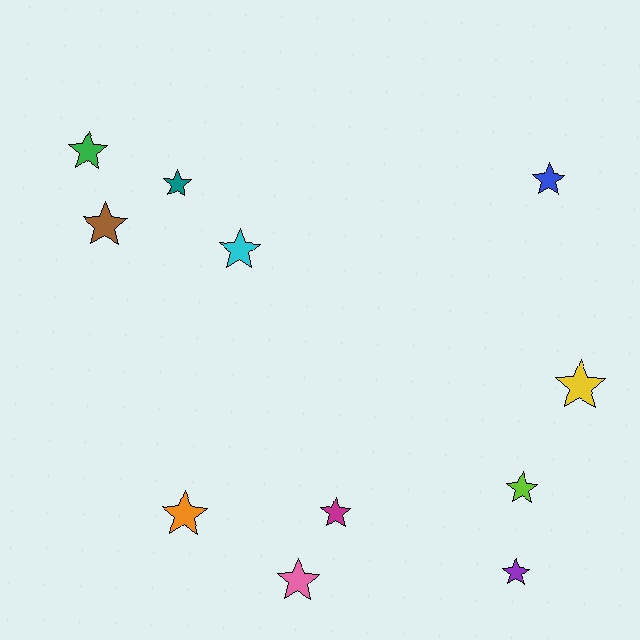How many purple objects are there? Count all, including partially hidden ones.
There is 1 purple object.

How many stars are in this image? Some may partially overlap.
There are 11 stars.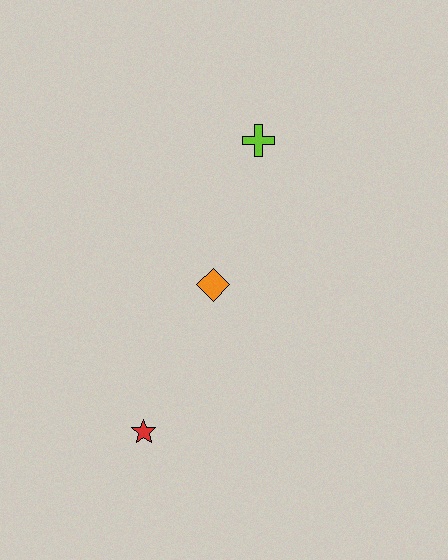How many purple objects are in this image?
There are no purple objects.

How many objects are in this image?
There are 3 objects.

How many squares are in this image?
There are no squares.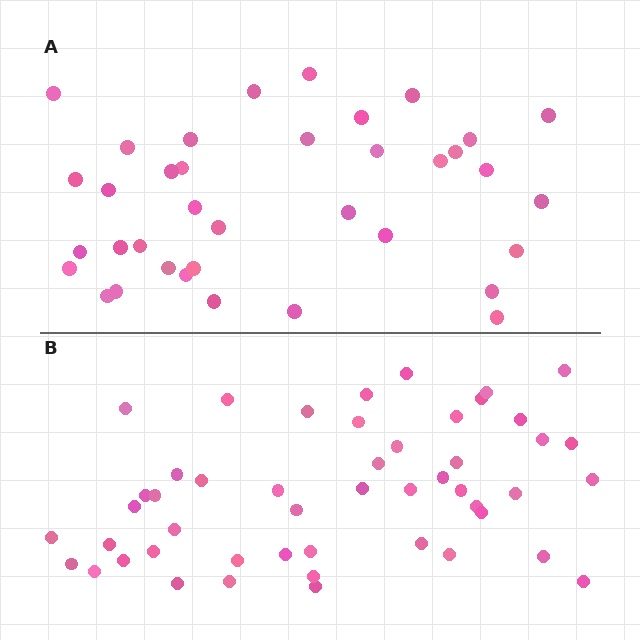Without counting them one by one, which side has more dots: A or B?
Region B (the bottom region) has more dots.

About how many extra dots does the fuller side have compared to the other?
Region B has roughly 12 or so more dots than region A.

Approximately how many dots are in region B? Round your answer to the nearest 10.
About 50 dots. (The exact count is 49, which rounds to 50.)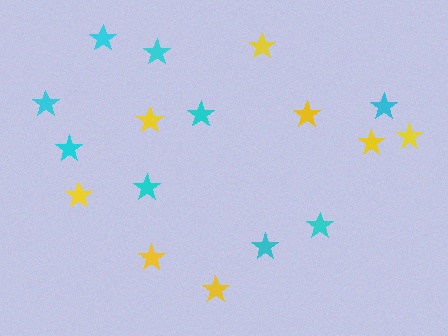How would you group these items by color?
There are 2 groups: one group of yellow stars (8) and one group of cyan stars (9).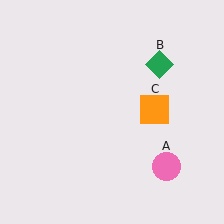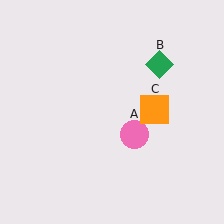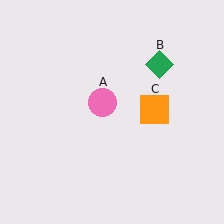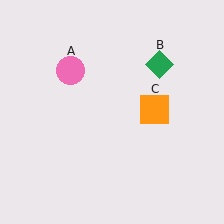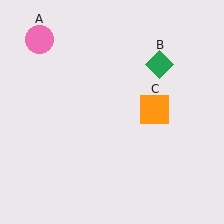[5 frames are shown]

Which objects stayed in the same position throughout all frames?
Green diamond (object B) and orange square (object C) remained stationary.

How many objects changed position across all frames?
1 object changed position: pink circle (object A).